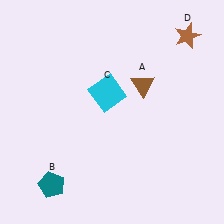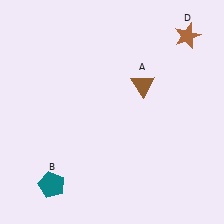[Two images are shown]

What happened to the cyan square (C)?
The cyan square (C) was removed in Image 2. It was in the top-left area of Image 1.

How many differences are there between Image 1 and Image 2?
There is 1 difference between the two images.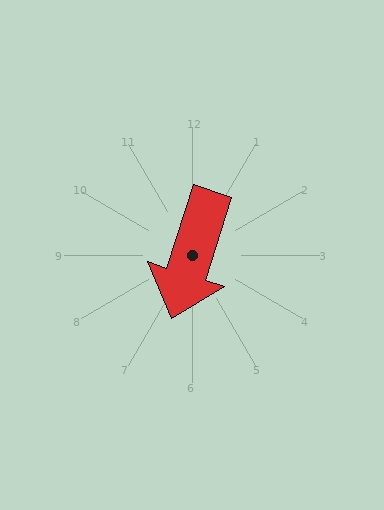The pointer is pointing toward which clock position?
Roughly 7 o'clock.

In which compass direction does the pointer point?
South.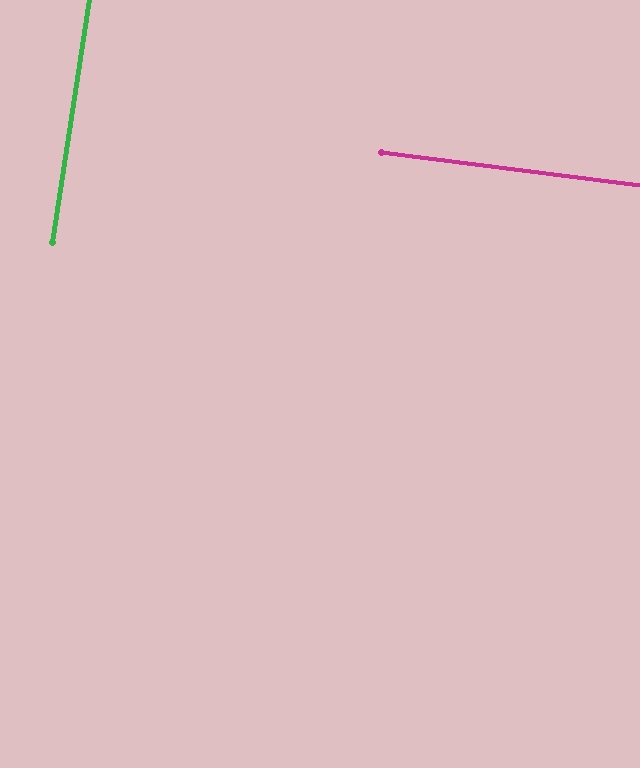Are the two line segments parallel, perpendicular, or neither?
Perpendicular — they meet at approximately 89°.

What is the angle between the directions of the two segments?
Approximately 89 degrees.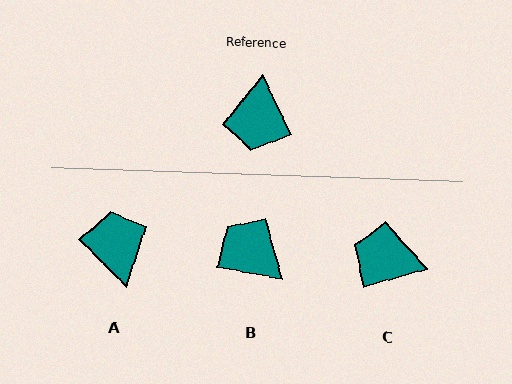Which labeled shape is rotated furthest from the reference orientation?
A, about 161 degrees away.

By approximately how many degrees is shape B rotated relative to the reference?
Approximately 126 degrees clockwise.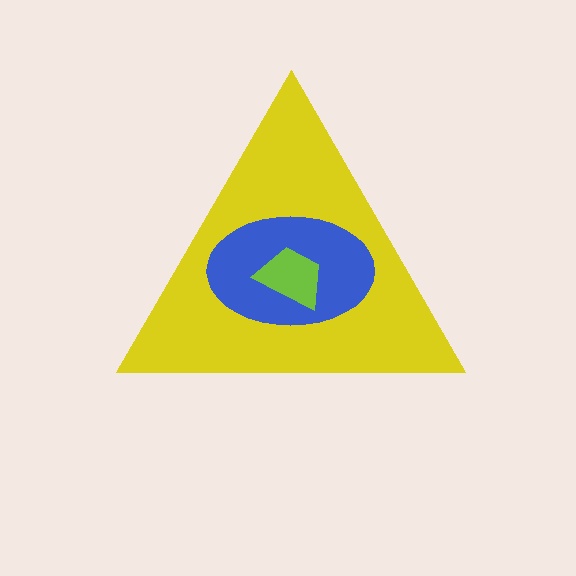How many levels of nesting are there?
3.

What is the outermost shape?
The yellow triangle.